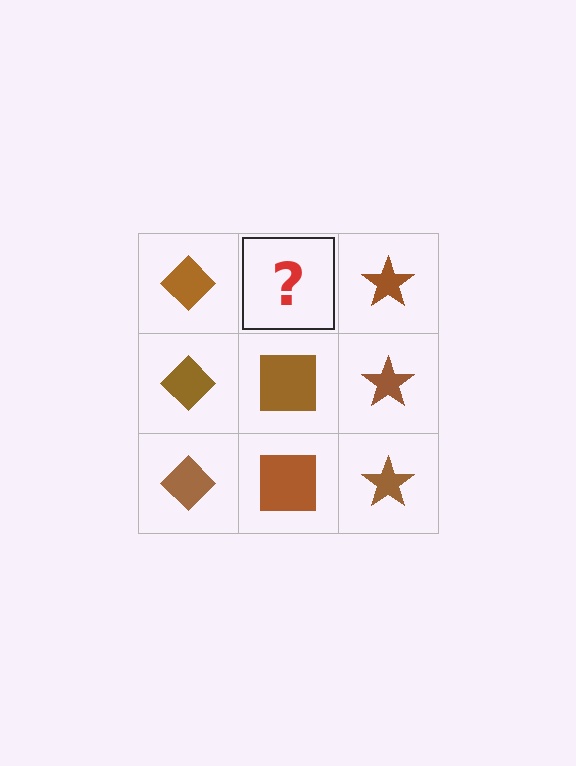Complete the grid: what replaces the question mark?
The question mark should be replaced with a brown square.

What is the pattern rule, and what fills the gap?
The rule is that each column has a consistent shape. The gap should be filled with a brown square.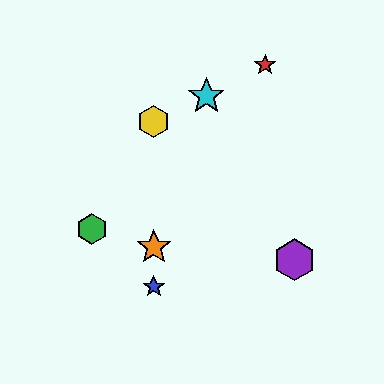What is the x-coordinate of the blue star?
The blue star is at x≈154.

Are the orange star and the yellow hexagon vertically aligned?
Yes, both are at x≈154.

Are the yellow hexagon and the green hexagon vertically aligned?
No, the yellow hexagon is at x≈154 and the green hexagon is at x≈92.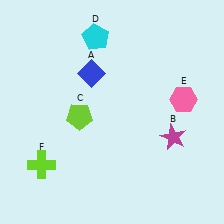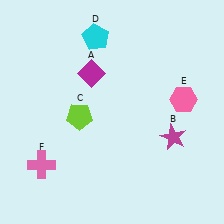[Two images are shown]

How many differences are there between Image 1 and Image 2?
There are 2 differences between the two images.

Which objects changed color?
A changed from blue to magenta. F changed from lime to pink.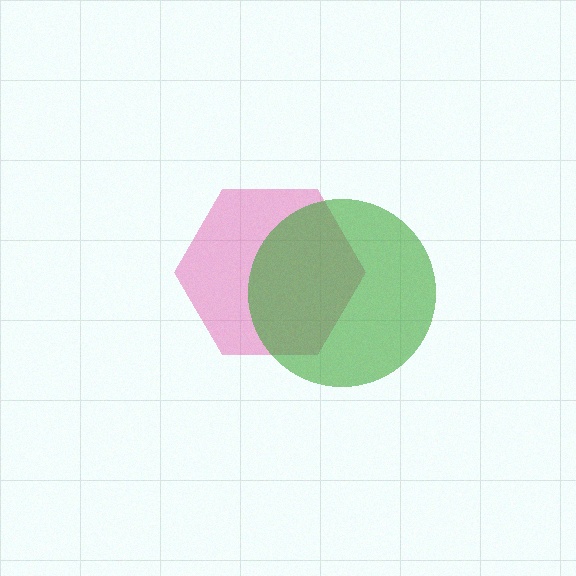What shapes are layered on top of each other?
The layered shapes are: a pink hexagon, a green circle.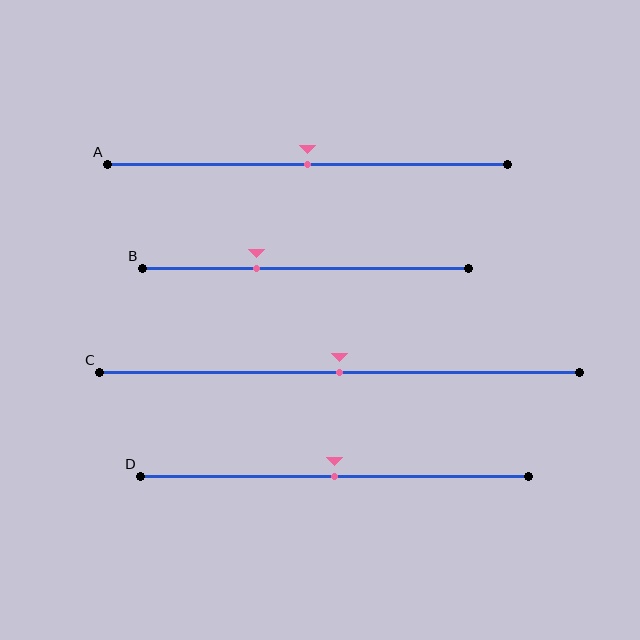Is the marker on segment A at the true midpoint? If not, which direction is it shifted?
Yes, the marker on segment A is at the true midpoint.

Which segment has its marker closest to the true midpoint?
Segment A has its marker closest to the true midpoint.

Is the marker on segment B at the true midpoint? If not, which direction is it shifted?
No, the marker on segment B is shifted to the left by about 15% of the segment length.